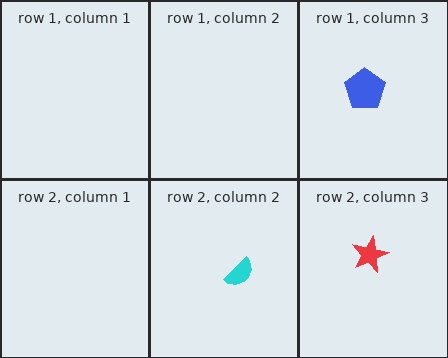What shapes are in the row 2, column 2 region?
The cyan semicircle.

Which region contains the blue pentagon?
The row 1, column 3 region.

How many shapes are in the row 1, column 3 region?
1.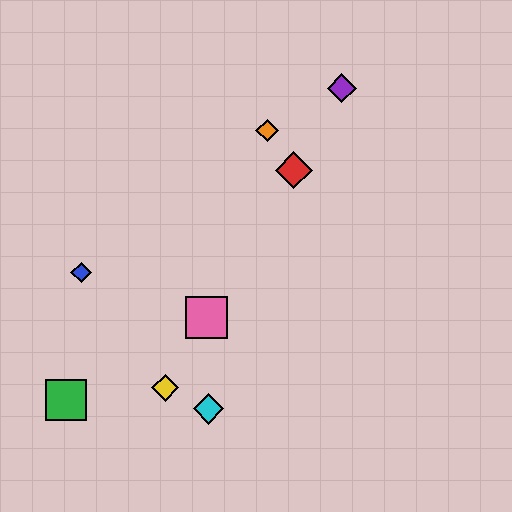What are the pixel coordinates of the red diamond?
The red diamond is at (294, 170).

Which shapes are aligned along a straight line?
The red diamond, the yellow diamond, the purple diamond, the pink square are aligned along a straight line.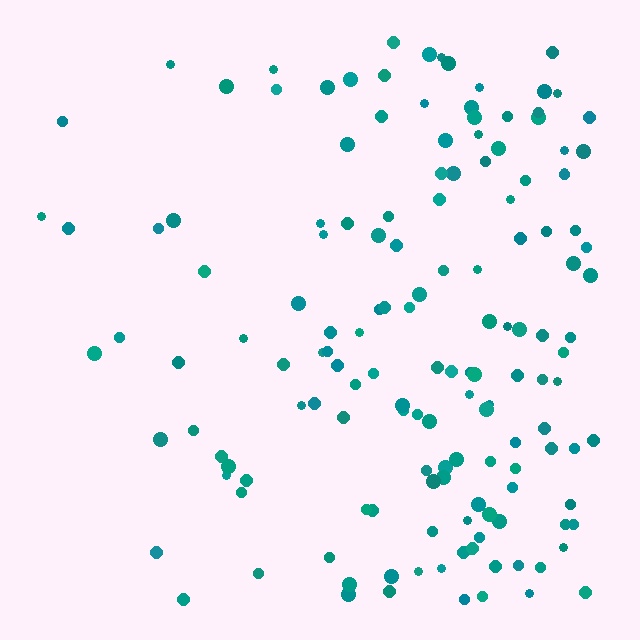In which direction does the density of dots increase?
From left to right, with the right side densest.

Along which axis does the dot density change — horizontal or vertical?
Horizontal.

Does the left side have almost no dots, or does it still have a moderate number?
Still a moderate number, just noticeably fewer than the right.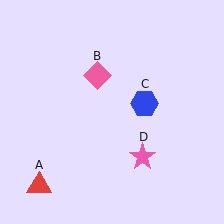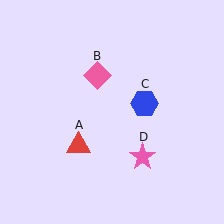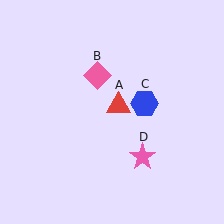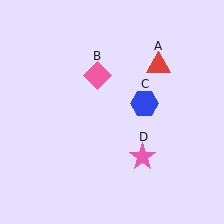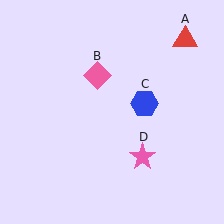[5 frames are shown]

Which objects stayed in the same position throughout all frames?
Pink diamond (object B) and blue hexagon (object C) and pink star (object D) remained stationary.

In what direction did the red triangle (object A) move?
The red triangle (object A) moved up and to the right.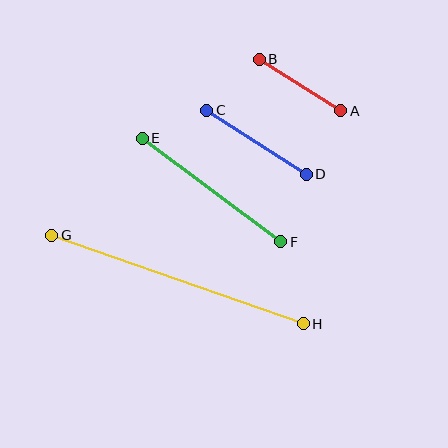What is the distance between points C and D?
The distance is approximately 118 pixels.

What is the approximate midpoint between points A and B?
The midpoint is at approximately (300, 85) pixels.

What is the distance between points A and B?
The distance is approximately 96 pixels.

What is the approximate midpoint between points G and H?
The midpoint is at approximately (178, 279) pixels.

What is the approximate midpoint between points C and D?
The midpoint is at approximately (256, 142) pixels.